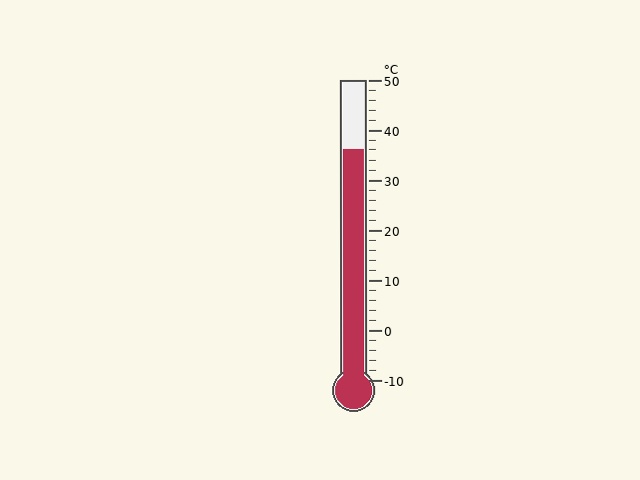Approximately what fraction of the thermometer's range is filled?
The thermometer is filled to approximately 75% of its range.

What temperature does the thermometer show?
The thermometer shows approximately 36°C.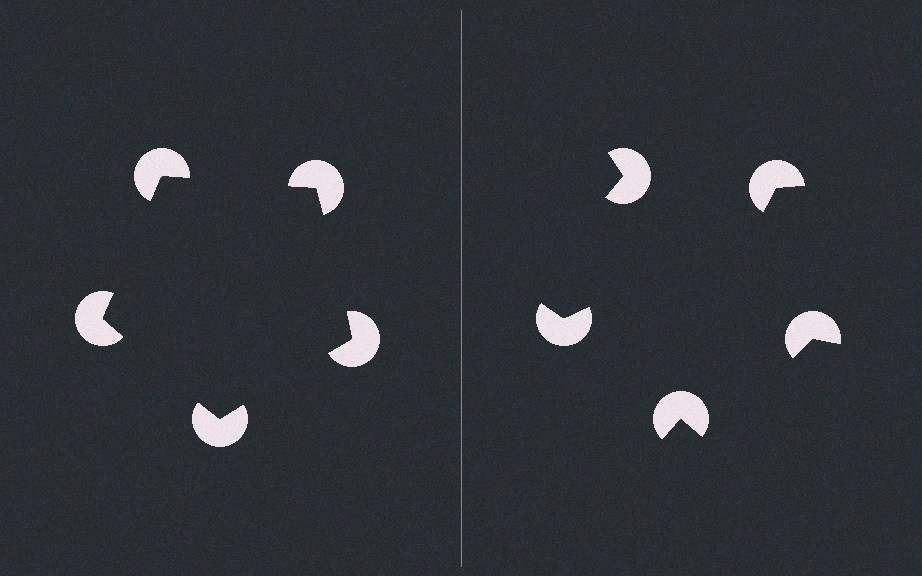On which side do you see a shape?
An illusory pentagon appears on the left side. On the right side the wedge cuts are rotated, so no coherent shape forms.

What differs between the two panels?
The pac-man discs are positioned identically on both sides; only the wedge orientations differ. On the left they align to a pentagon; on the right they are misaligned.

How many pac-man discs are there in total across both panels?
10 — 5 on each side.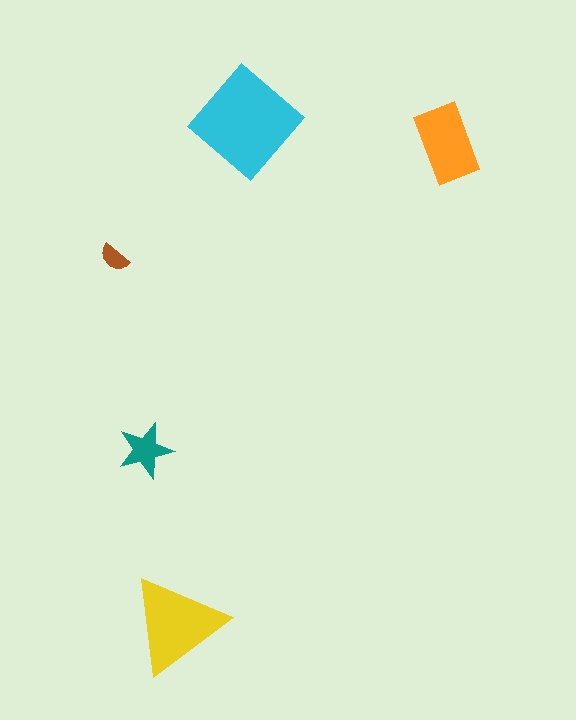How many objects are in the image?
There are 5 objects in the image.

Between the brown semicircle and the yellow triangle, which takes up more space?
The yellow triangle.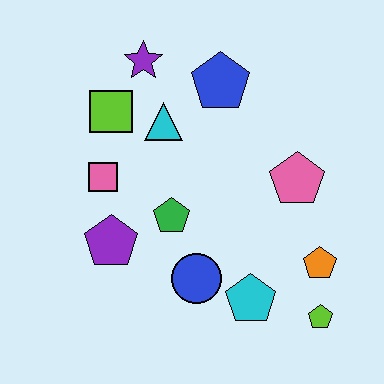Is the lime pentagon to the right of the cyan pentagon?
Yes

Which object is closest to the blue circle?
The cyan pentagon is closest to the blue circle.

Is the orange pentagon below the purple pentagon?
Yes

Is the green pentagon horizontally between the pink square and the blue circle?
Yes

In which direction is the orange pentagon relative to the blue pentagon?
The orange pentagon is below the blue pentagon.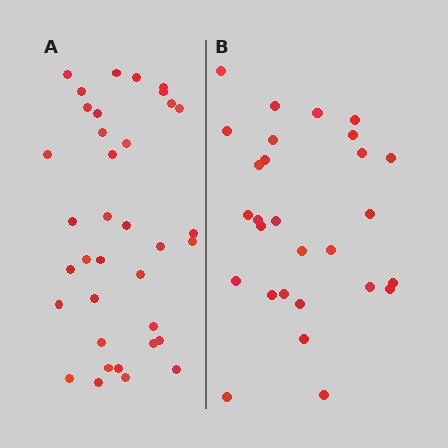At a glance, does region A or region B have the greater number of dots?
Region A (the left region) has more dots.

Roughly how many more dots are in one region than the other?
Region A has roughly 8 or so more dots than region B.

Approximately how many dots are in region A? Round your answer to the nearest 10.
About 40 dots. (The exact count is 36, which rounds to 40.)